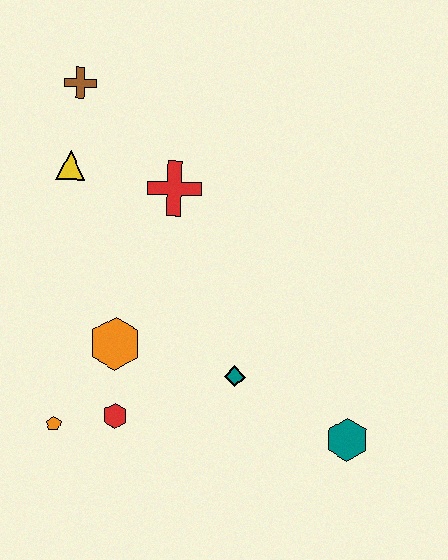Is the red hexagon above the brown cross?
No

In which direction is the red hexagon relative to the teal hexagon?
The red hexagon is to the left of the teal hexagon.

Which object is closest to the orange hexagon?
The red hexagon is closest to the orange hexagon.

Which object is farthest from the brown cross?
The teal hexagon is farthest from the brown cross.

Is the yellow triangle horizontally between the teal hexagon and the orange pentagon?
Yes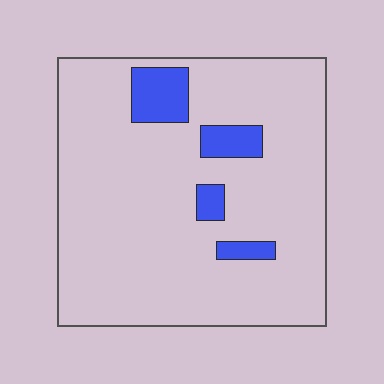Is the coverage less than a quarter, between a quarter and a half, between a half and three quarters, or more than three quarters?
Less than a quarter.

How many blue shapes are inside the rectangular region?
4.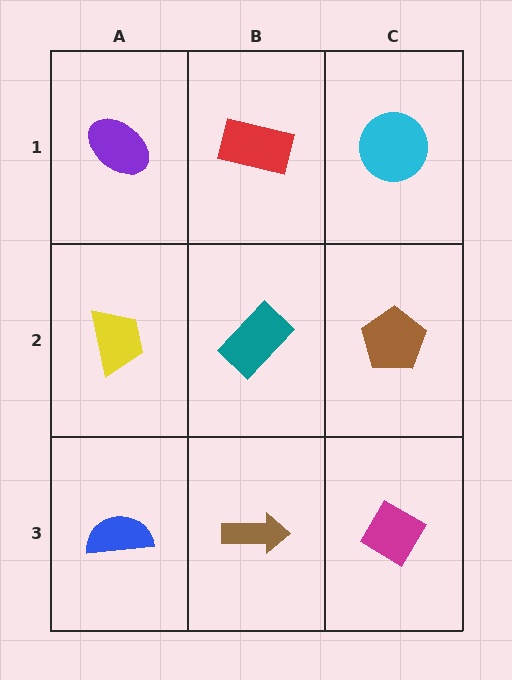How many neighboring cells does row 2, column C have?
3.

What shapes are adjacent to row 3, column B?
A teal rectangle (row 2, column B), a blue semicircle (row 3, column A), a magenta diamond (row 3, column C).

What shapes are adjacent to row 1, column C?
A brown pentagon (row 2, column C), a red rectangle (row 1, column B).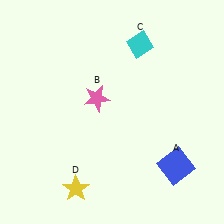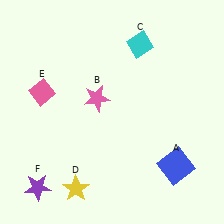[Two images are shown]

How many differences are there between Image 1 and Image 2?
There are 2 differences between the two images.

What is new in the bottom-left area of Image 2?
A purple star (F) was added in the bottom-left area of Image 2.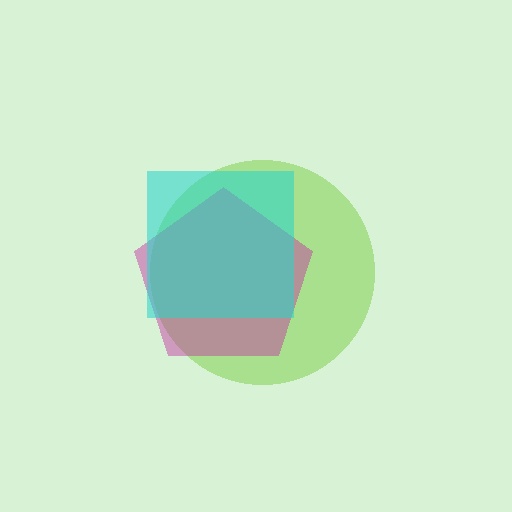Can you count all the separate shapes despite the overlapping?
Yes, there are 3 separate shapes.